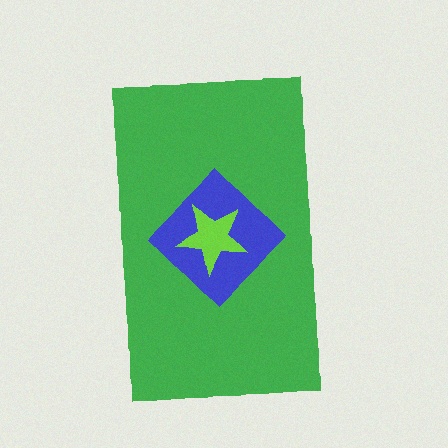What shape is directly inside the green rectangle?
The blue diamond.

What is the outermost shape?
The green rectangle.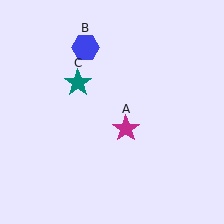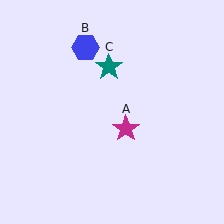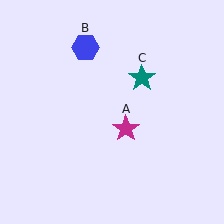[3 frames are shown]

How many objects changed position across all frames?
1 object changed position: teal star (object C).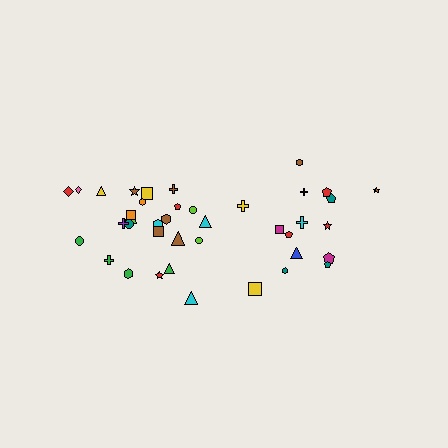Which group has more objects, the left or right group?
The left group.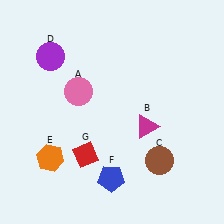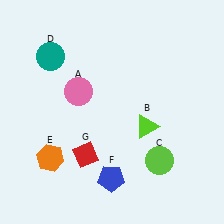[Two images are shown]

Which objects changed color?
B changed from magenta to lime. C changed from brown to lime. D changed from purple to teal.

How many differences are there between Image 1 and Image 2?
There are 3 differences between the two images.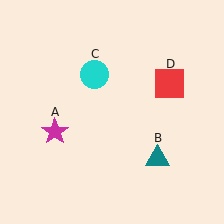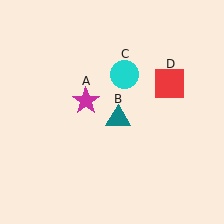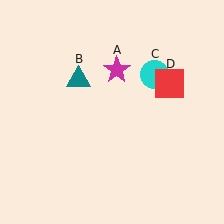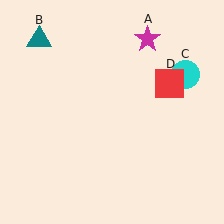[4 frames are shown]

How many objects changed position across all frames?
3 objects changed position: magenta star (object A), teal triangle (object B), cyan circle (object C).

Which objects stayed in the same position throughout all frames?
Red square (object D) remained stationary.